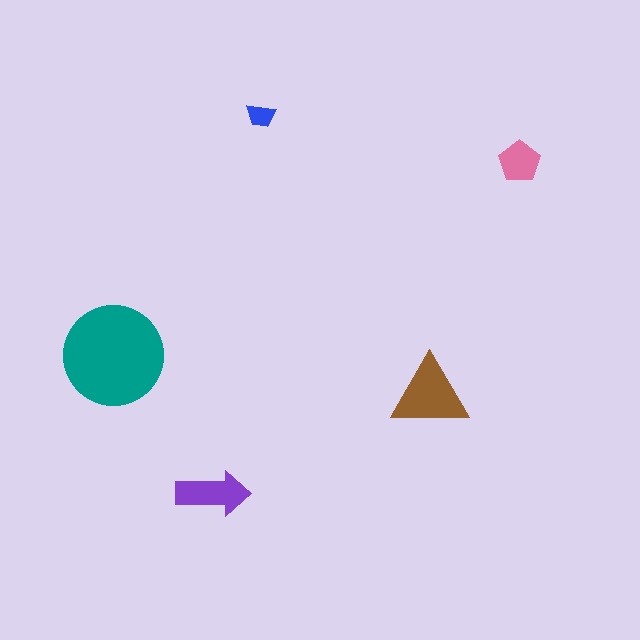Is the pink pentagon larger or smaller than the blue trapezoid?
Larger.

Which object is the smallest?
The blue trapezoid.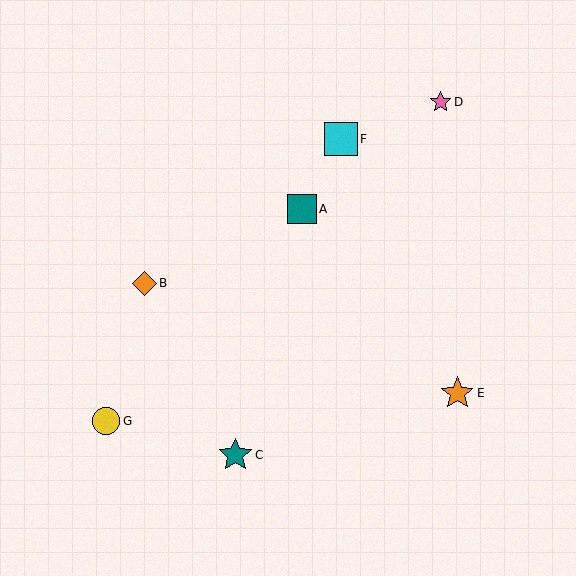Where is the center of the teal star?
The center of the teal star is at (235, 455).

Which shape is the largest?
The teal star (labeled C) is the largest.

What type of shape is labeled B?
Shape B is an orange diamond.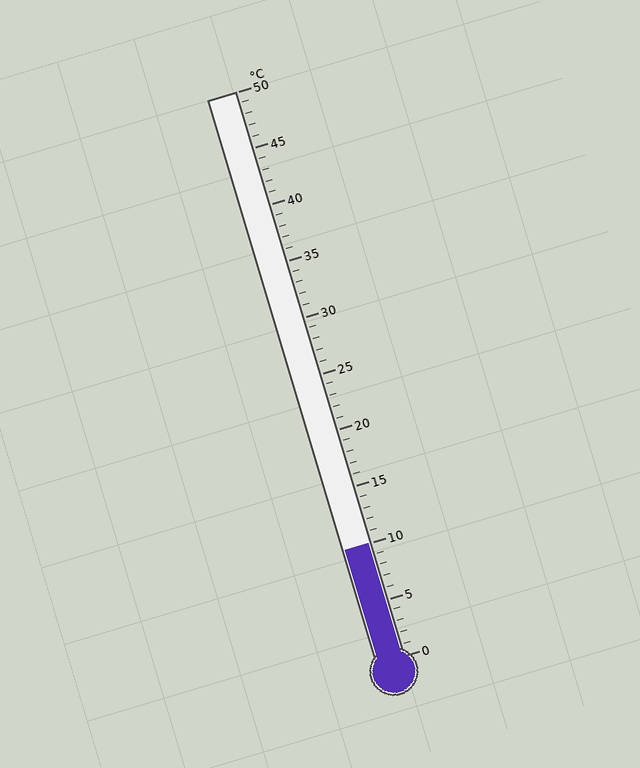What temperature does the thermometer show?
The thermometer shows approximately 10°C.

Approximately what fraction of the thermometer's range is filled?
The thermometer is filled to approximately 20% of its range.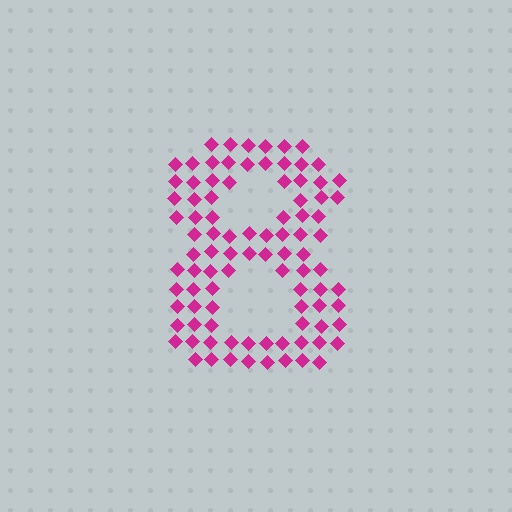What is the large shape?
The large shape is the digit 8.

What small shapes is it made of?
It is made of small diamonds.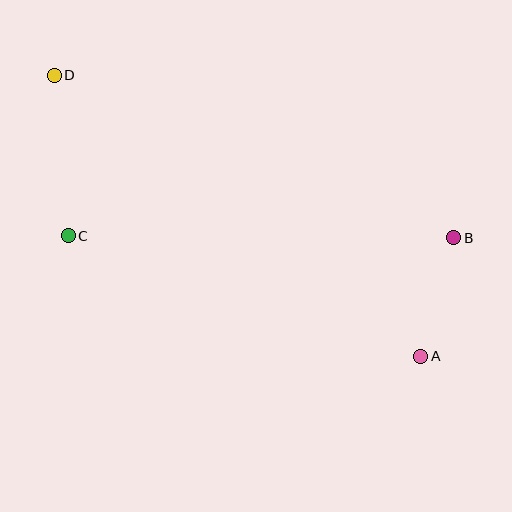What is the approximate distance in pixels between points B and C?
The distance between B and C is approximately 386 pixels.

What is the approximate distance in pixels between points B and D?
The distance between B and D is approximately 431 pixels.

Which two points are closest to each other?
Points A and B are closest to each other.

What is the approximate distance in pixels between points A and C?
The distance between A and C is approximately 373 pixels.